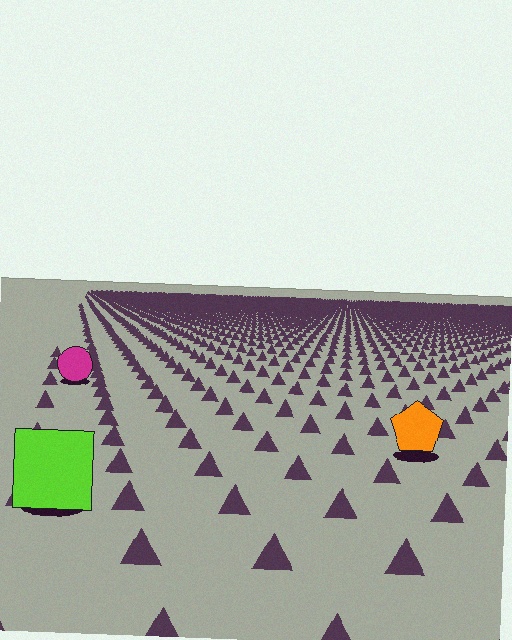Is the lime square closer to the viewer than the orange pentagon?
Yes. The lime square is closer — you can tell from the texture gradient: the ground texture is coarser near it.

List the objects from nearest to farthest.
From nearest to farthest: the lime square, the orange pentagon, the magenta circle.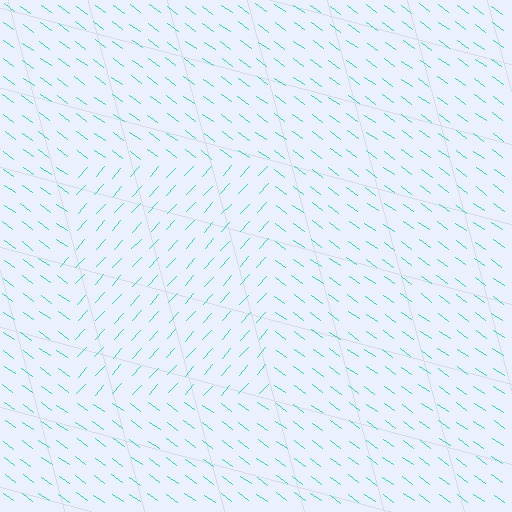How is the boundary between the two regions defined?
The boundary is defined purely by a change in line orientation (approximately 84 degrees difference). All lines are the same color and thickness.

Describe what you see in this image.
The image is filled with small cyan line segments. A rectangle region in the image has lines oriented differently from the surrounding lines, creating a visible texture boundary.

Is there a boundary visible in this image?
Yes, there is a texture boundary formed by a change in line orientation.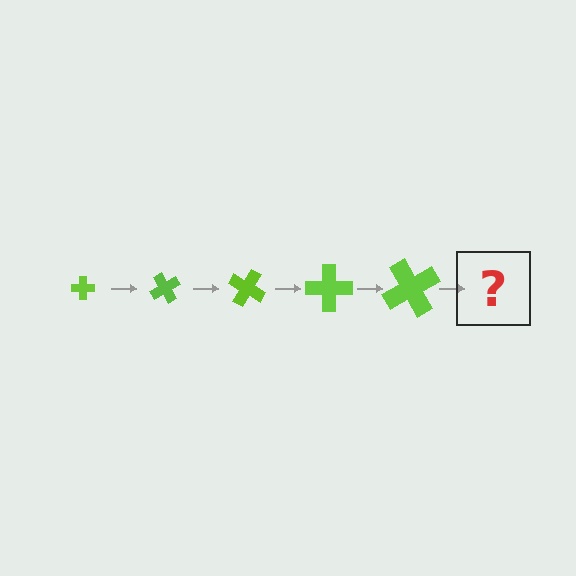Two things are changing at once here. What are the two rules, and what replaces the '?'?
The two rules are that the cross grows larger each step and it rotates 60 degrees each step. The '?' should be a cross, larger than the previous one and rotated 300 degrees from the start.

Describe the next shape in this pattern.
It should be a cross, larger than the previous one and rotated 300 degrees from the start.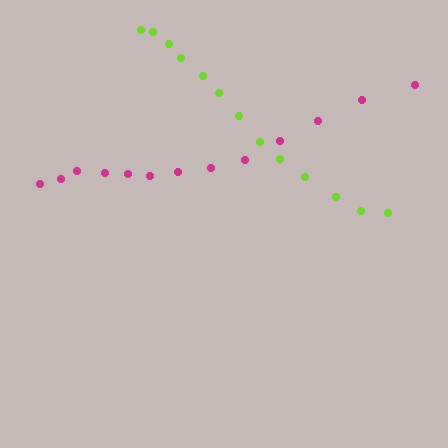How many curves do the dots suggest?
There are 2 distinct paths.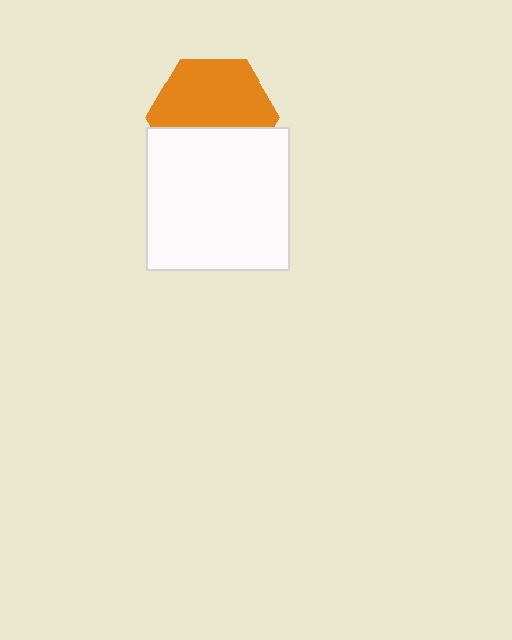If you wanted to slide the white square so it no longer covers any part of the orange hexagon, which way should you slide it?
Slide it down — that is the most direct way to separate the two shapes.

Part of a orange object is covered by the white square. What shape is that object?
It is a hexagon.